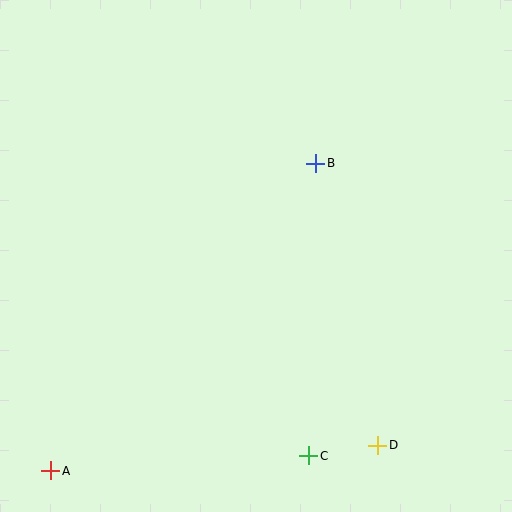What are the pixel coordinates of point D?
Point D is at (378, 445).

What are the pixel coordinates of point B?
Point B is at (316, 163).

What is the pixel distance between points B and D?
The distance between B and D is 289 pixels.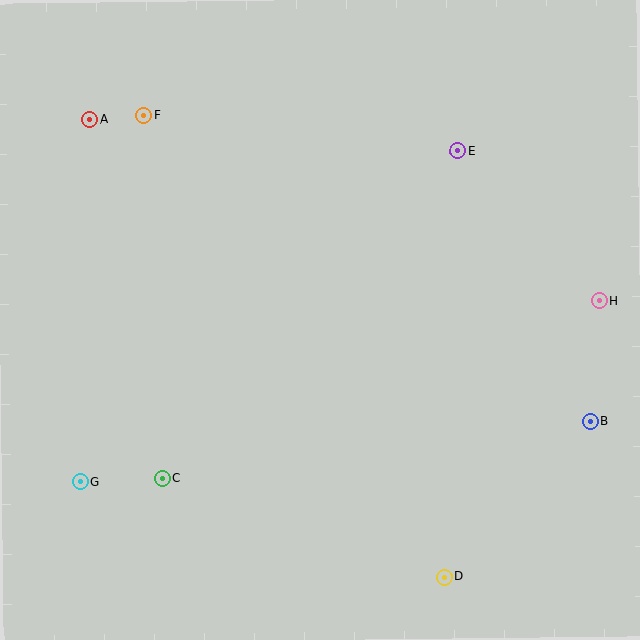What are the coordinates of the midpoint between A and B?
The midpoint between A and B is at (340, 270).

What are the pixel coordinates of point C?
Point C is at (162, 478).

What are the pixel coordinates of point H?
Point H is at (599, 300).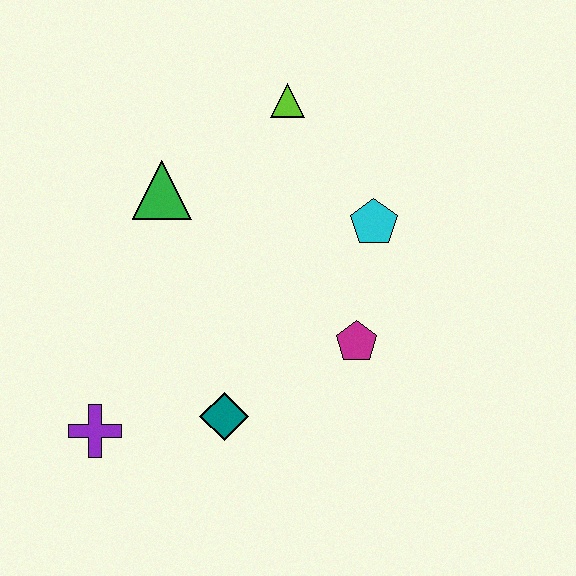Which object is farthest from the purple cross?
The lime triangle is farthest from the purple cross.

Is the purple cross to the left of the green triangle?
Yes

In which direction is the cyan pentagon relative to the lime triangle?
The cyan pentagon is below the lime triangle.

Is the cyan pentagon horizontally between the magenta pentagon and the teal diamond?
No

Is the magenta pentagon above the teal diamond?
Yes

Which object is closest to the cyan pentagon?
The magenta pentagon is closest to the cyan pentagon.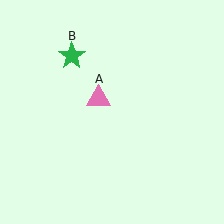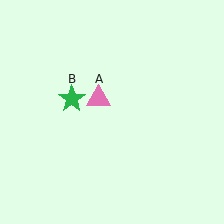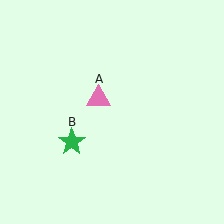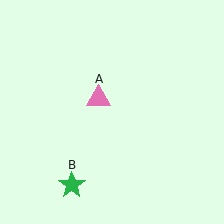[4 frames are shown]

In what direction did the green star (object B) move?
The green star (object B) moved down.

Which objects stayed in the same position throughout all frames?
Pink triangle (object A) remained stationary.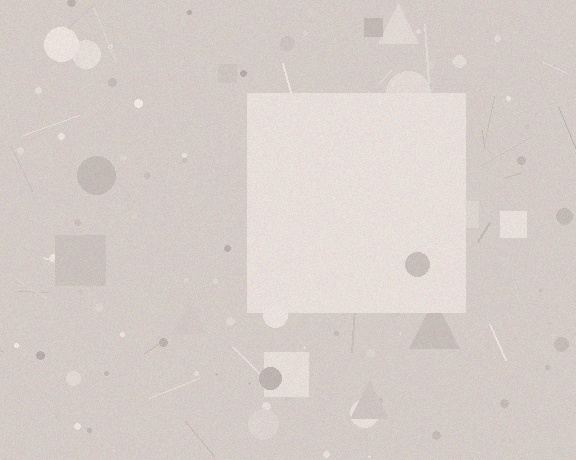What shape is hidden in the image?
A square is hidden in the image.